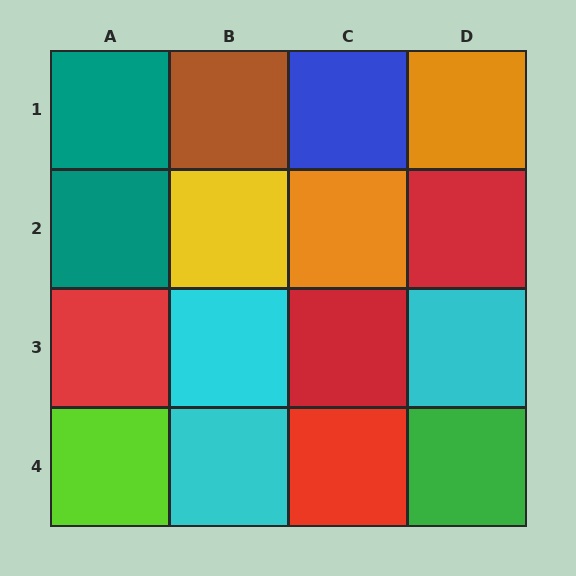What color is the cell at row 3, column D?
Cyan.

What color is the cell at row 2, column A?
Teal.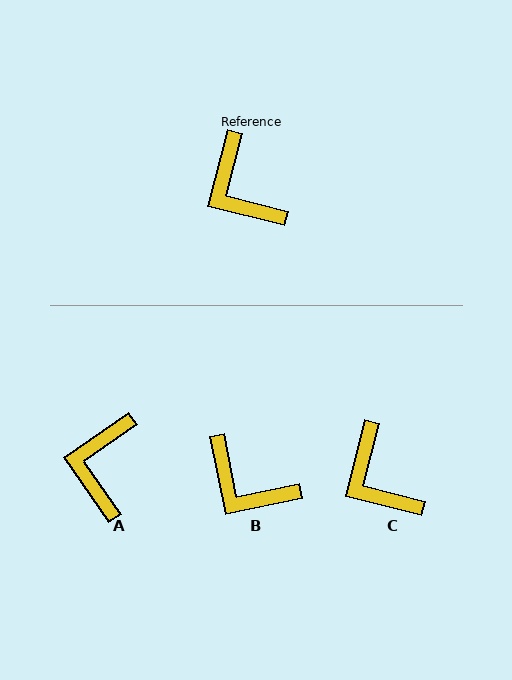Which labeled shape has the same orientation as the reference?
C.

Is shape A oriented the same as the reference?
No, it is off by about 41 degrees.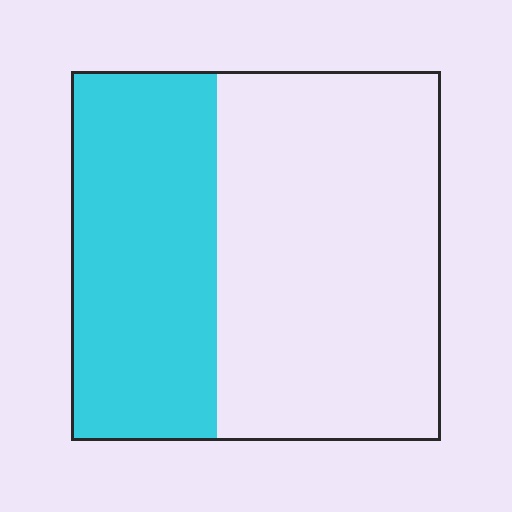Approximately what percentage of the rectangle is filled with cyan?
Approximately 40%.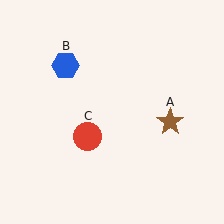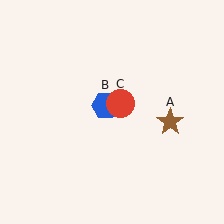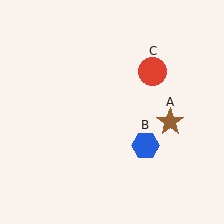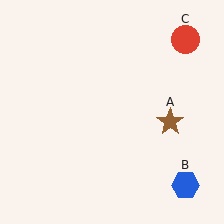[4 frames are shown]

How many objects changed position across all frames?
2 objects changed position: blue hexagon (object B), red circle (object C).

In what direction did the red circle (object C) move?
The red circle (object C) moved up and to the right.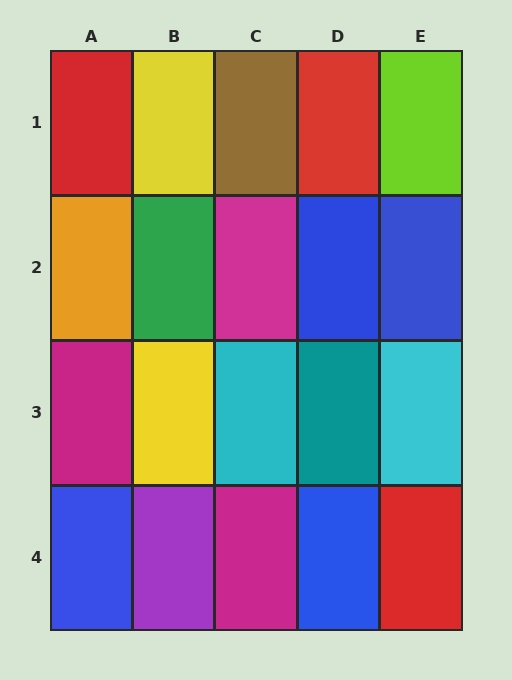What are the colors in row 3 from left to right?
Magenta, yellow, cyan, teal, cyan.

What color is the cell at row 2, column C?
Magenta.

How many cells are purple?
1 cell is purple.